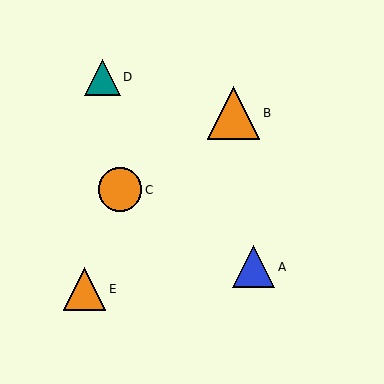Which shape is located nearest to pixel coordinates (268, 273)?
The blue triangle (labeled A) at (254, 267) is nearest to that location.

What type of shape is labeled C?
Shape C is an orange circle.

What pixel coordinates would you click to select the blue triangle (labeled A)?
Click at (254, 267) to select the blue triangle A.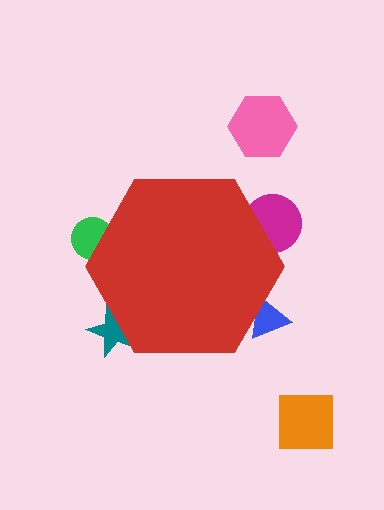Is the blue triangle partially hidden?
Yes, the blue triangle is partially hidden behind the red hexagon.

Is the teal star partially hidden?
Yes, the teal star is partially hidden behind the red hexagon.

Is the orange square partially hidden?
No, the orange square is fully visible.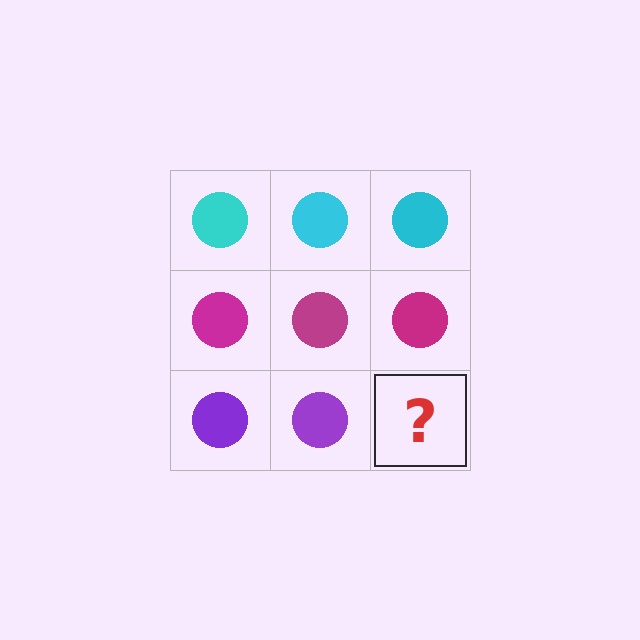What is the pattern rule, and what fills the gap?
The rule is that each row has a consistent color. The gap should be filled with a purple circle.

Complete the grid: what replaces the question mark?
The question mark should be replaced with a purple circle.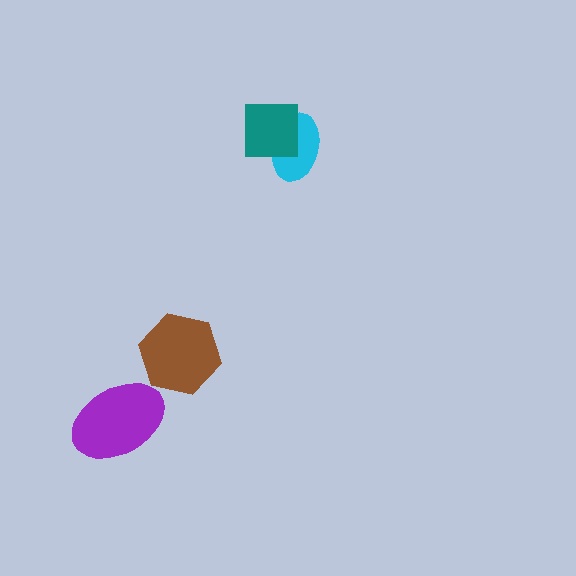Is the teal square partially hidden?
No, no other shape covers it.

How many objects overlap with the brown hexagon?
0 objects overlap with the brown hexagon.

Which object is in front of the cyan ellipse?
The teal square is in front of the cyan ellipse.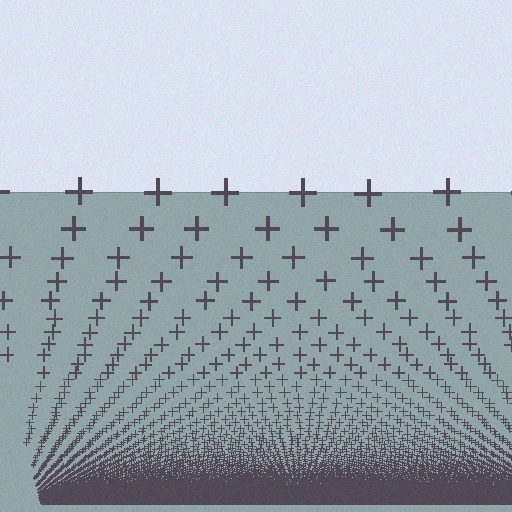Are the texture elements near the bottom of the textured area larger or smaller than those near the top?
Smaller. The gradient is inverted — elements near the bottom are smaller and denser.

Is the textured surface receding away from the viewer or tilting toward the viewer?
The surface appears to tilt toward the viewer. Texture elements get larger and sparser toward the top.